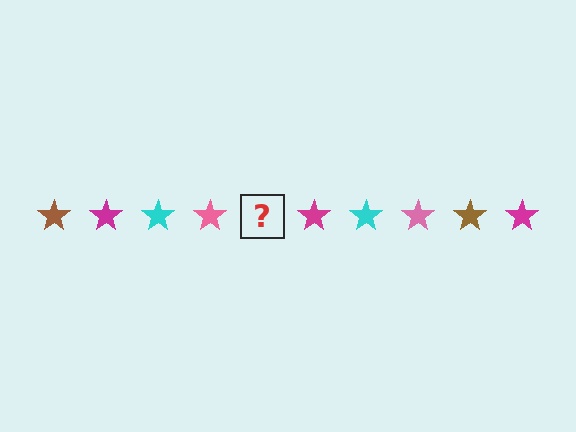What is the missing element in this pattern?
The missing element is a brown star.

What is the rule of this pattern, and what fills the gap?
The rule is that the pattern cycles through brown, magenta, cyan, pink stars. The gap should be filled with a brown star.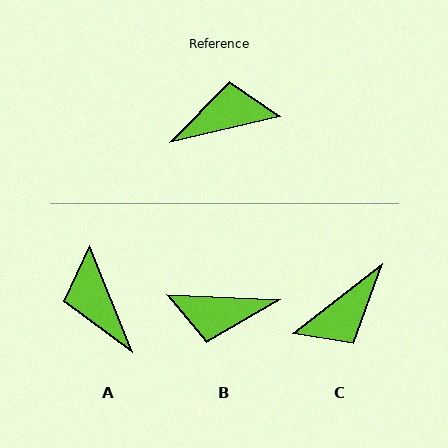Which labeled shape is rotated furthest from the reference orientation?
B, about 165 degrees away.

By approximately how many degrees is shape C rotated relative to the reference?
Approximately 155 degrees clockwise.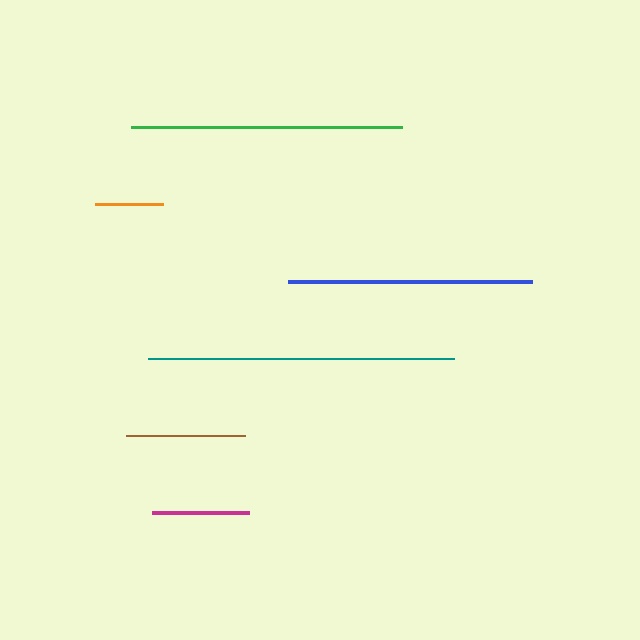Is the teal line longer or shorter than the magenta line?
The teal line is longer than the magenta line.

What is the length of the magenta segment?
The magenta segment is approximately 97 pixels long.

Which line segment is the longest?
The teal line is the longest at approximately 306 pixels.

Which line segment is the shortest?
The orange line is the shortest at approximately 69 pixels.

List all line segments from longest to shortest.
From longest to shortest: teal, green, blue, brown, magenta, orange.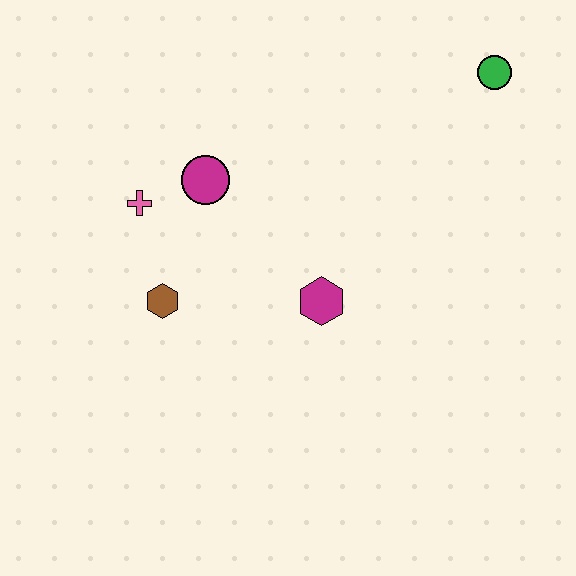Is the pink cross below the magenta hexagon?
No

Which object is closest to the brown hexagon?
The pink cross is closest to the brown hexagon.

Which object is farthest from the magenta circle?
The green circle is farthest from the magenta circle.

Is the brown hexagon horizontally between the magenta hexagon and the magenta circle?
No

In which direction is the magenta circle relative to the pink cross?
The magenta circle is to the right of the pink cross.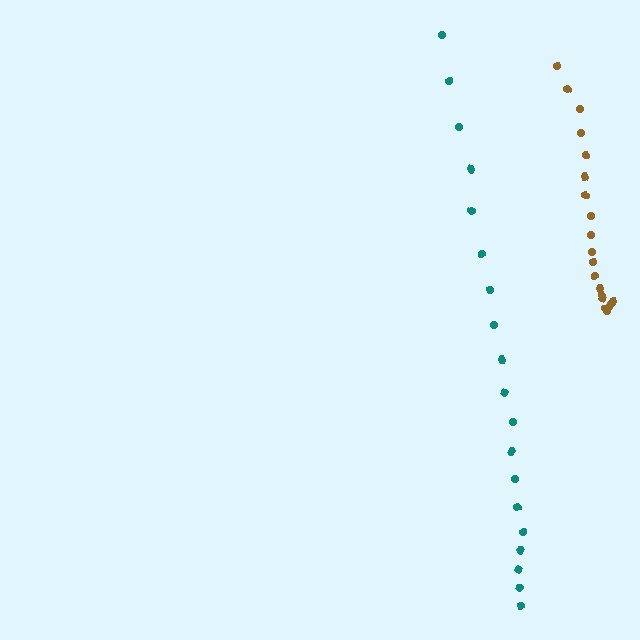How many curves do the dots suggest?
There are 2 distinct paths.